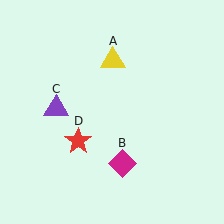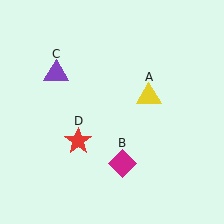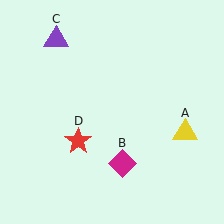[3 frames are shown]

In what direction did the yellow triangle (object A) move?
The yellow triangle (object A) moved down and to the right.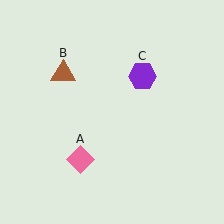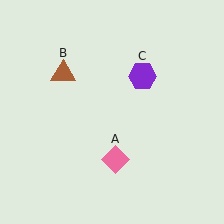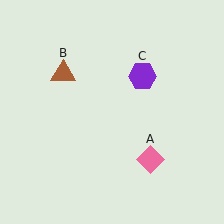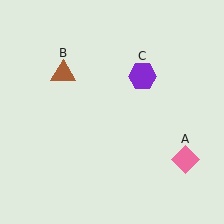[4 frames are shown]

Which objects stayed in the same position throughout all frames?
Brown triangle (object B) and purple hexagon (object C) remained stationary.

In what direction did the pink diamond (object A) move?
The pink diamond (object A) moved right.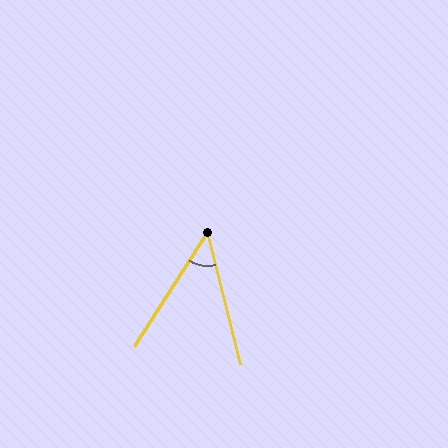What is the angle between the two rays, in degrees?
Approximately 47 degrees.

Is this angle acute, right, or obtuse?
It is acute.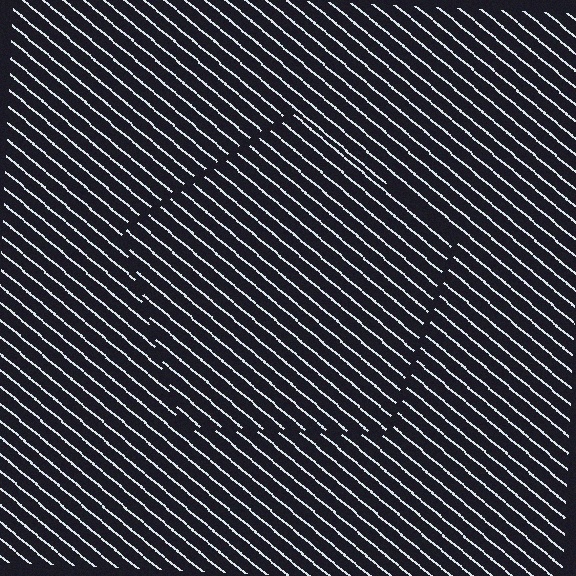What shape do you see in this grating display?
An illusory pentagon. The interior of the shape contains the same grating, shifted by half a period — the contour is defined by the phase discontinuity where line-ends from the inner and outer gratings abut.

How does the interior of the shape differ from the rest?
The interior of the shape contains the same grating, shifted by half a period — the contour is defined by the phase discontinuity where line-ends from the inner and outer gratings abut.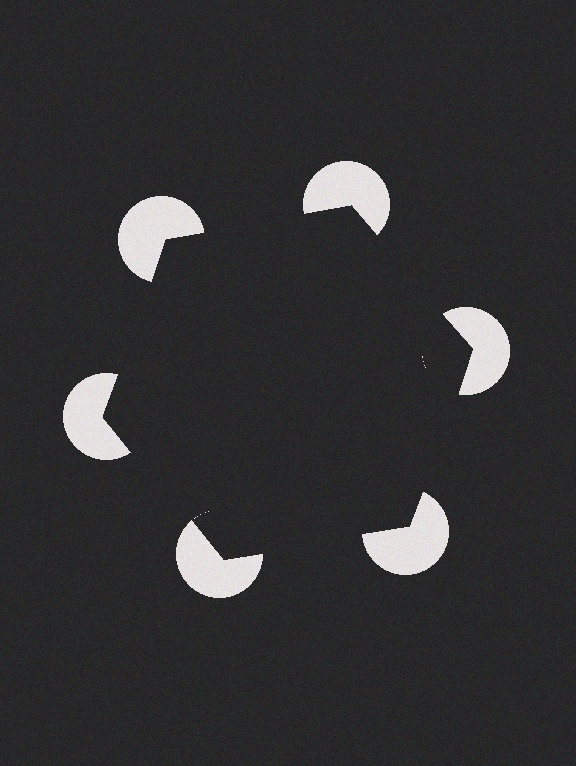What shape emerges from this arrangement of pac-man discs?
An illusory hexagon — its edges are inferred from the aligned wedge cuts in the pac-man discs, not physically drawn.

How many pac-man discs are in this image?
There are 6 — one at each vertex of the illusory hexagon.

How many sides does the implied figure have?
6 sides.